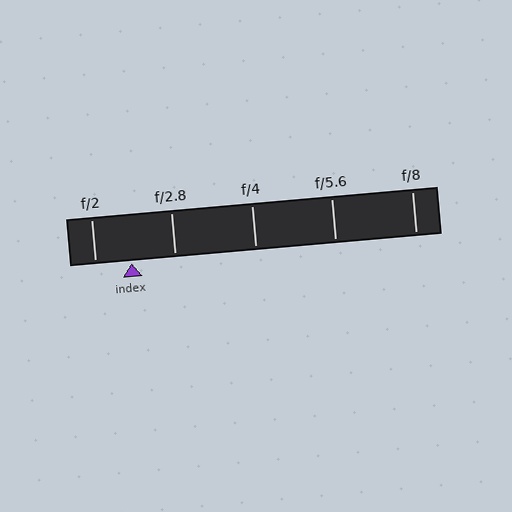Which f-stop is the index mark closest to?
The index mark is closest to f/2.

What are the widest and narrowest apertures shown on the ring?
The widest aperture shown is f/2 and the narrowest is f/8.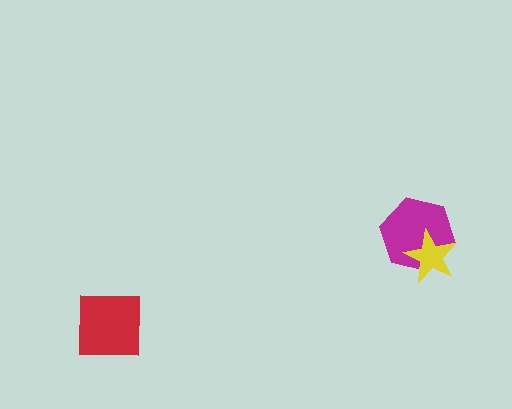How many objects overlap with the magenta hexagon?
1 object overlaps with the magenta hexagon.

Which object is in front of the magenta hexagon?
The yellow star is in front of the magenta hexagon.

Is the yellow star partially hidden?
No, no other shape covers it.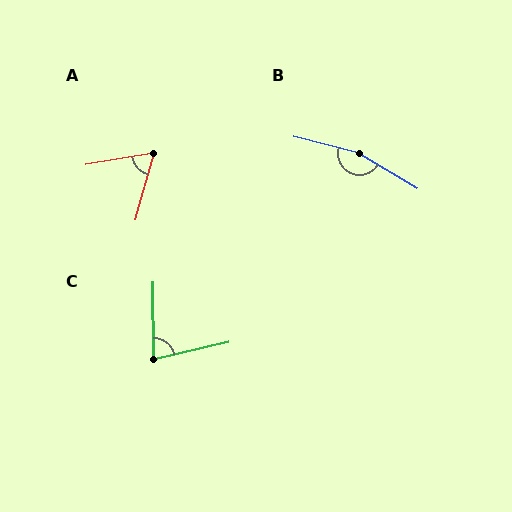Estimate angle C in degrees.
Approximately 77 degrees.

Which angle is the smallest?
A, at approximately 65 degrees.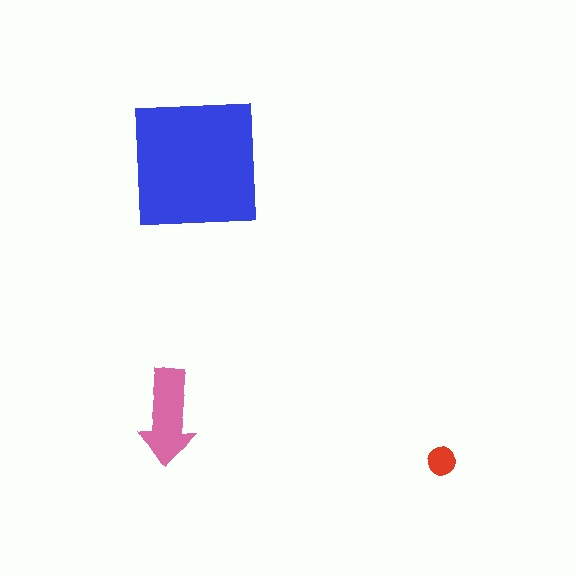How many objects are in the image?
There are 3 objects in the image.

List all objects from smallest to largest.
The red circle, the pink arrow, the blue square.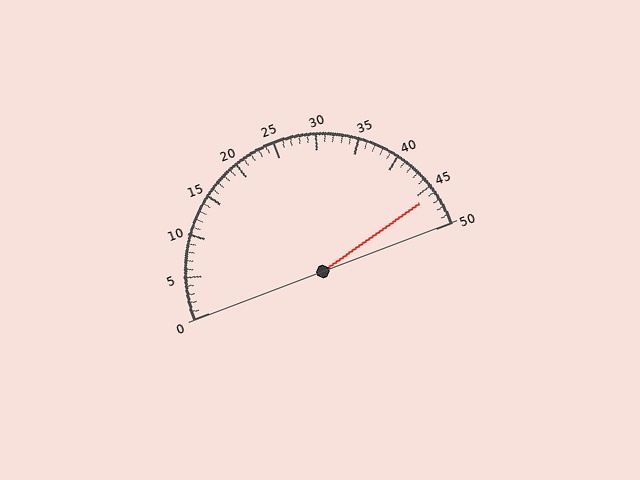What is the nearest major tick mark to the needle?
The nearest major tick mark is 45.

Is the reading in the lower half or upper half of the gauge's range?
The reading is in the upper half of the range (0 to 50).